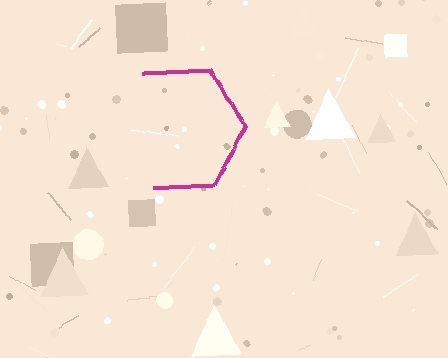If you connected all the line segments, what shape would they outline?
They would outline a hexagon.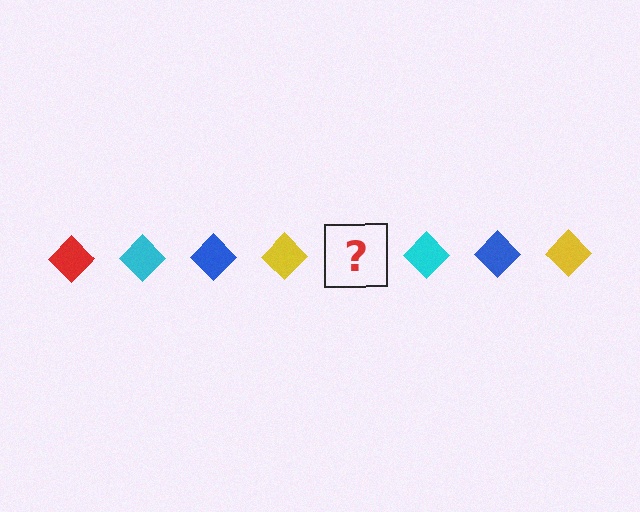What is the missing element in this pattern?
The missing element is a red diamond.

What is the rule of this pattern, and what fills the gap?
The rule is that the pattern cycles through red, cyan, blue, yellow diamonds. The gap should be filled with a red diamond.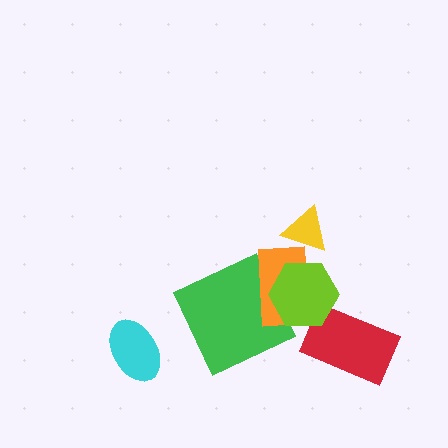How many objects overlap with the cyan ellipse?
0 objects overlap with the cyan ellipse.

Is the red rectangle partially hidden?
Yes, it is partially covered by another shape.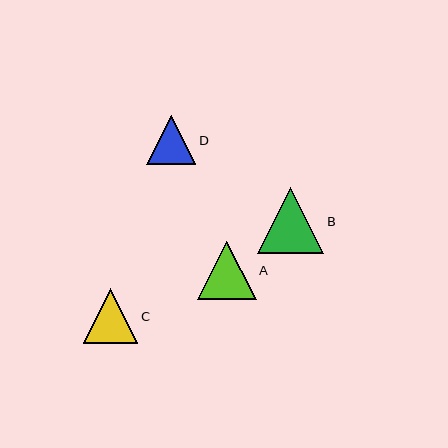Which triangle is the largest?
Triangle B is the largest with a size of approximately 67 pixels.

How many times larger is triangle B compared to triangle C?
Triangle B is approximately 1.2 times the size of triangle C.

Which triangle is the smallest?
Triangle D is the smallest with a size of approximately 49 pixels.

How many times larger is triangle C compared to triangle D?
Triangle C is approximately 1.1 times the size of triangle D.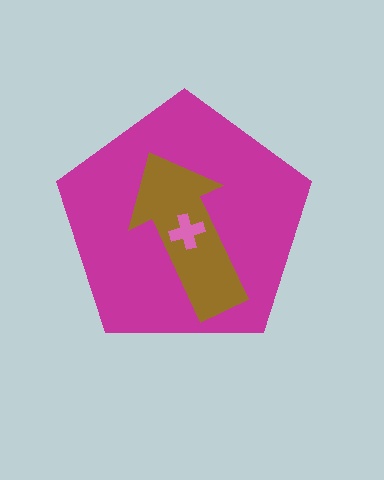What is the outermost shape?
The magenta pentagon.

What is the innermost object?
The pink cross.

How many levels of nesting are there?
3.